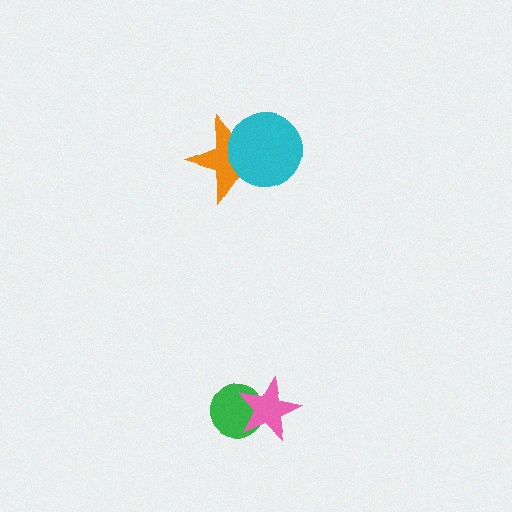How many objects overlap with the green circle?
1 object overlaps with the green circle.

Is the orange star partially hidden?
Yes, it is partially covered by another shape.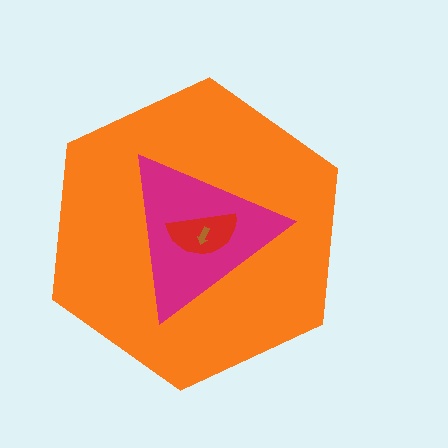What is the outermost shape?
The orange hexagon.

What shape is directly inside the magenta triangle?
The red semicircle.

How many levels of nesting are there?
4.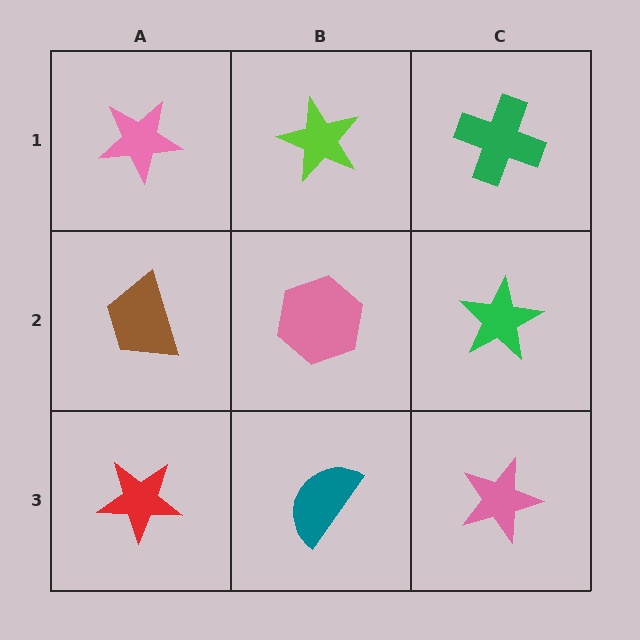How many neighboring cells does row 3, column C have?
2.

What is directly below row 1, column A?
A brown trapezoid.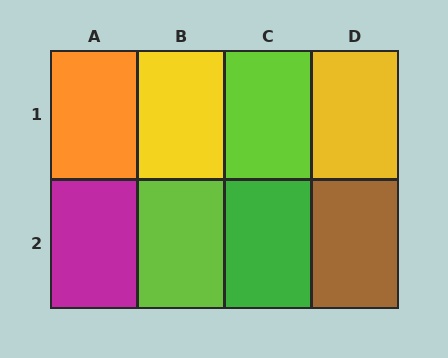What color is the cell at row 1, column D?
Yellow.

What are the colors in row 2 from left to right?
Magenta, lime, green, brown.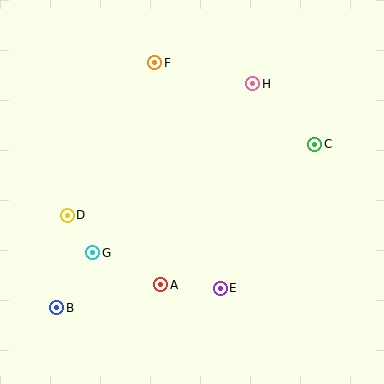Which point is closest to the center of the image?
Point A at (161, 285) is closest to the center.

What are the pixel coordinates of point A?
Point A is at (161, 285).